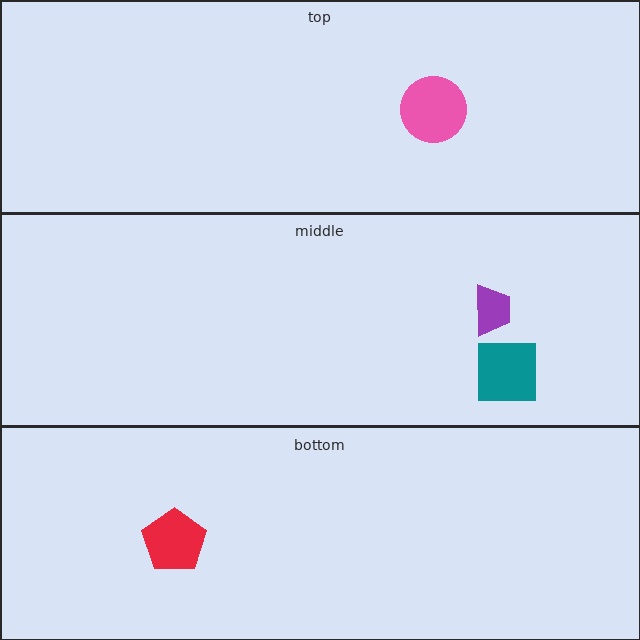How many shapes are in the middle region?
2.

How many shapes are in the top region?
1.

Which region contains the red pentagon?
The bottom region.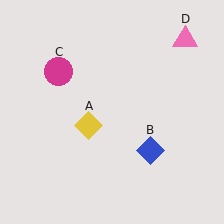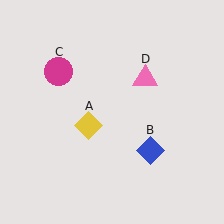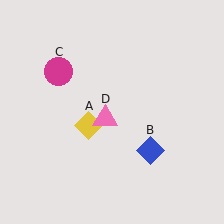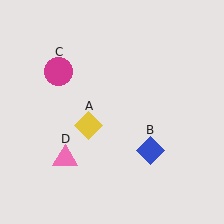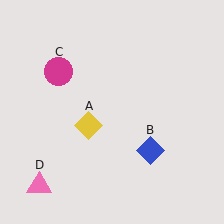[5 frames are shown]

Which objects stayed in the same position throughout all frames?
Yellow diamond (object A) and blue diamond (object B) and magenta circle (object C) remained stationary.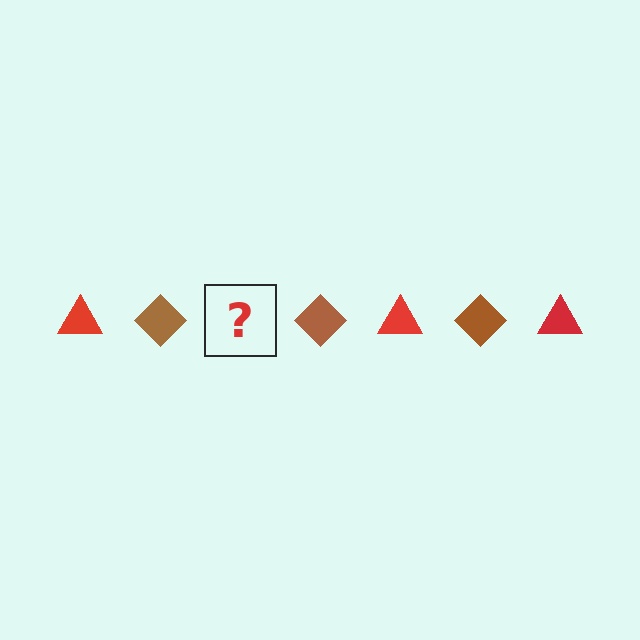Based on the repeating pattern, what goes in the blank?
The blank should be a red triangle.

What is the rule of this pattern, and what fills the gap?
The rule is that the pattern alternates between red triangle and brown diamond. The gap should be filled with a red triangle.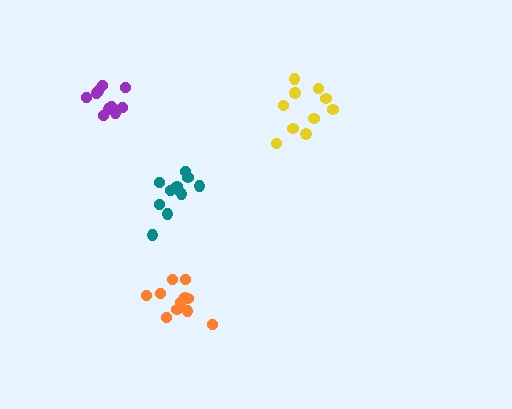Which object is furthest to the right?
The yellow cluster is rightmost.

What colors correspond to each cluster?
The clusters are colored: yellow, teal, purple, orange.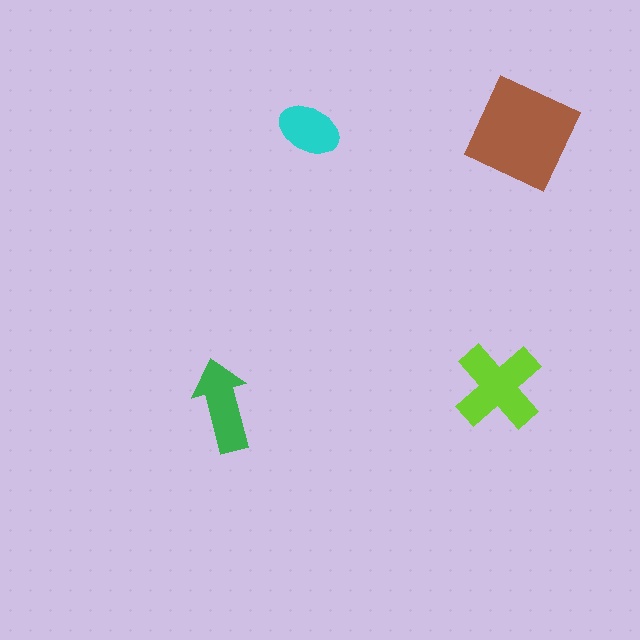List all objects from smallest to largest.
The cyan ellipse, the green arrow, the lime cross, the brown diamond.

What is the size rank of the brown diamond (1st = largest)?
1st.